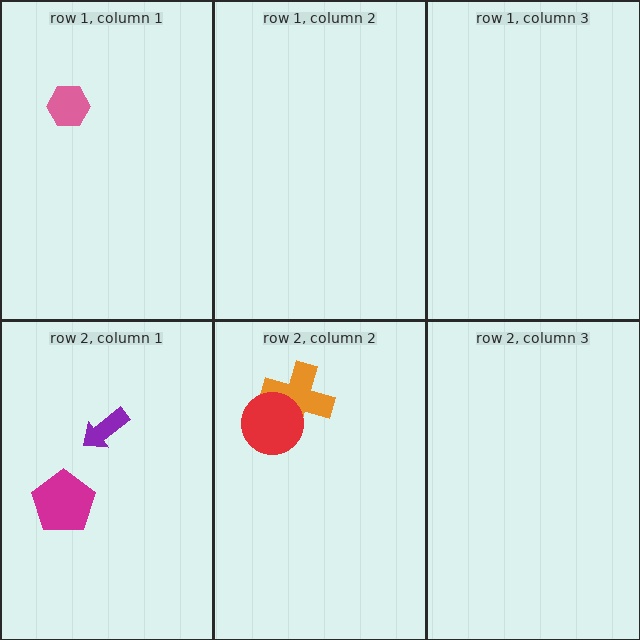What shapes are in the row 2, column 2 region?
The orange cross, the red circle.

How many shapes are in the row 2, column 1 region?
2.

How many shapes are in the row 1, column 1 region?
1.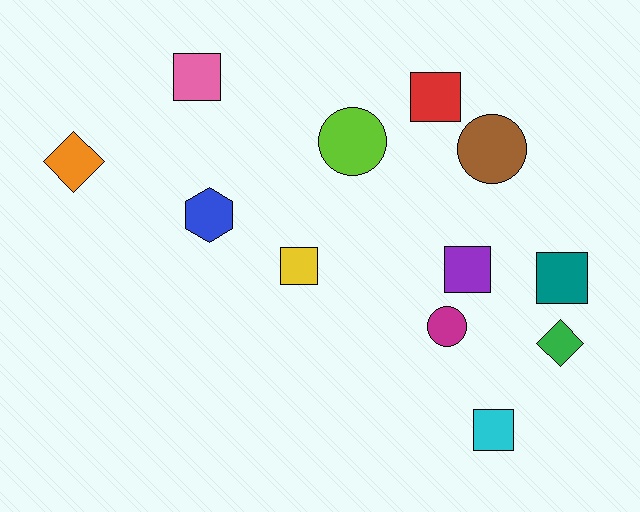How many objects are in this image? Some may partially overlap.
There are 12 objects.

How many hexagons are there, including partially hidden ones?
There is 1 hexagon.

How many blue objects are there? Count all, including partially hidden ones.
There is 1 blue object.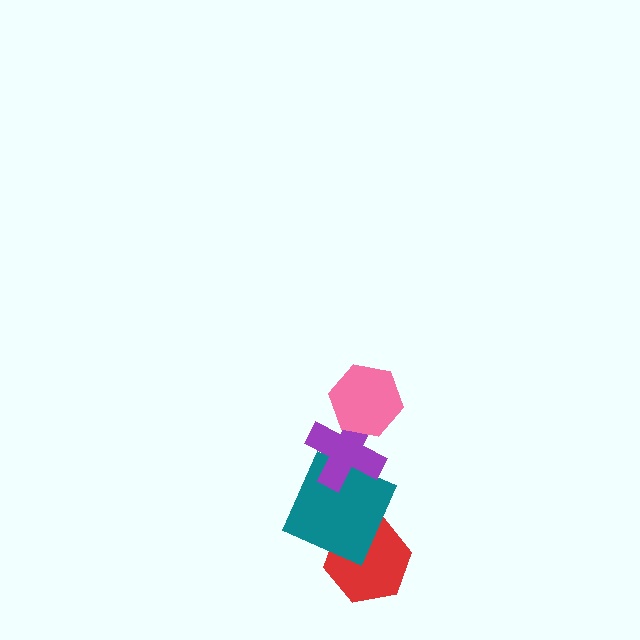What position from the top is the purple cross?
The purple cross is 2nd from the top.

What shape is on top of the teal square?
The purple cross is on top of the teal square.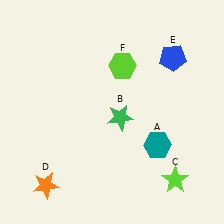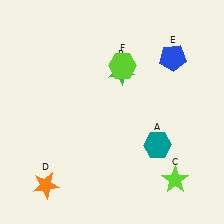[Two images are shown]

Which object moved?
The green star (B) moved up.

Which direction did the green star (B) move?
The green star (B) moved up.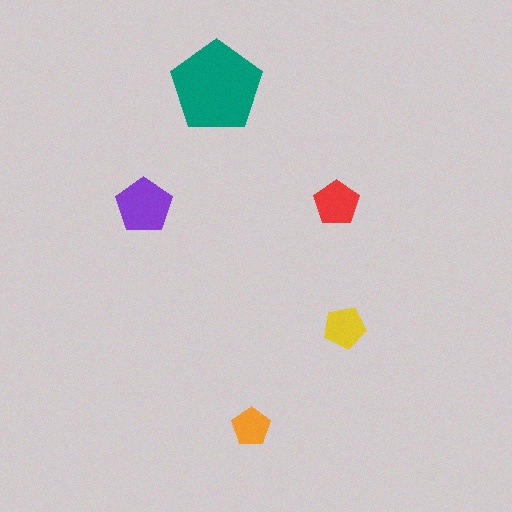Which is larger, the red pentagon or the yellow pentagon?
The red one.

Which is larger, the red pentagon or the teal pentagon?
The teal one.